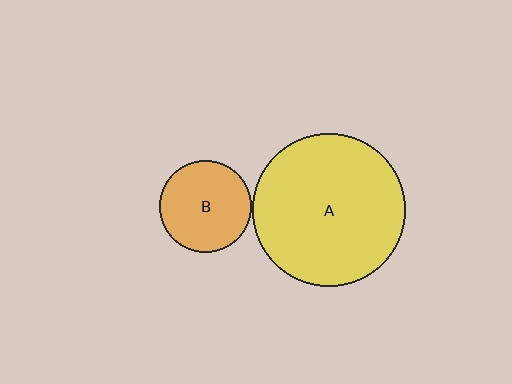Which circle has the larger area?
Circle A (yellow).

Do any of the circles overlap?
No, none of the circles overlap.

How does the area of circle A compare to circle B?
Approximately 2.7 times.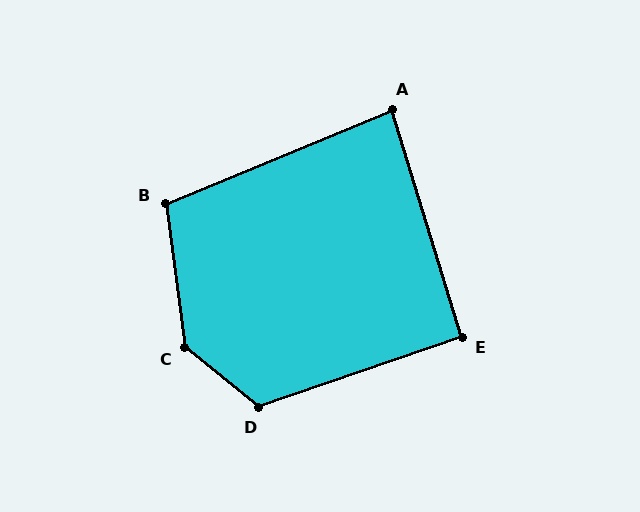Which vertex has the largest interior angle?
C, at approximately 137 degrees.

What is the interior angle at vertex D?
Approximately 122 degrees (obtuse).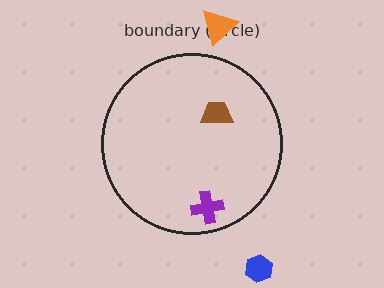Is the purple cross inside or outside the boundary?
Inside.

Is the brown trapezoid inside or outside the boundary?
Inside.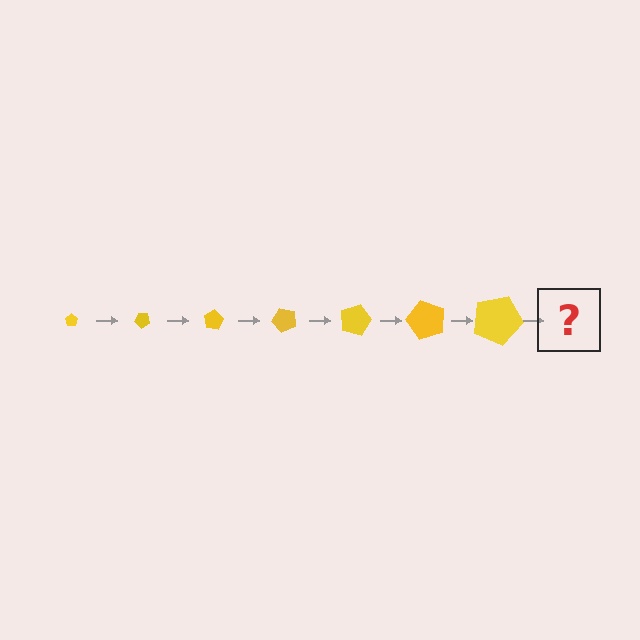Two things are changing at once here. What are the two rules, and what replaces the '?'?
The two rules are that the pentagon grows larger each step and it rotates 40 degrees each step. The '?' should be a pentagon, larger than the previous one and rotated 280 degrees from the start.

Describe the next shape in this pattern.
It should be a pentagon, larger than the previous one and rotated 280 degrees from the start.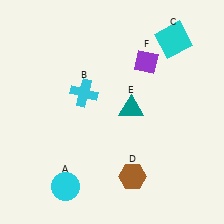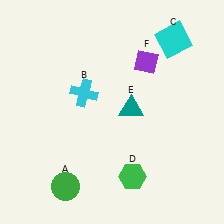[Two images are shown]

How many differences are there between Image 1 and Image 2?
There are 2 differences between the two images.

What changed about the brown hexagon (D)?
In Image 1, D is brown. In Image 2, it changed to green.